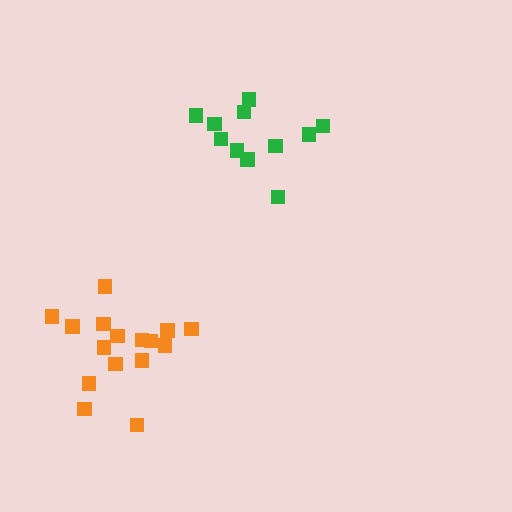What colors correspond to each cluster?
The clusters are colored: orange, green.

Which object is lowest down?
The orange cluster is bottommost.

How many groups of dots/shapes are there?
There are 2 groups.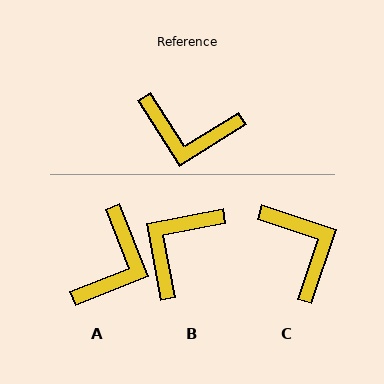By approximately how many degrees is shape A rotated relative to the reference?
Approximately 79 degrees counter-clockwise.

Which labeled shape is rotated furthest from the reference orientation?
C, about 129 degrees away.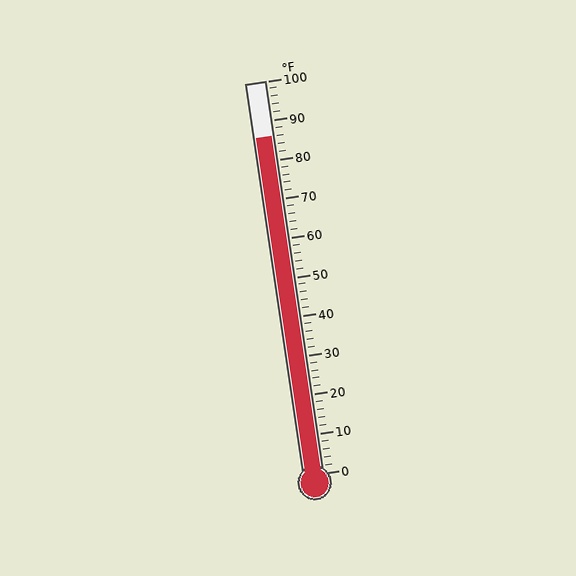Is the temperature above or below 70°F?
The temperature is above 70°F.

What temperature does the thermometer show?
The thermometer shows approximately 86°F.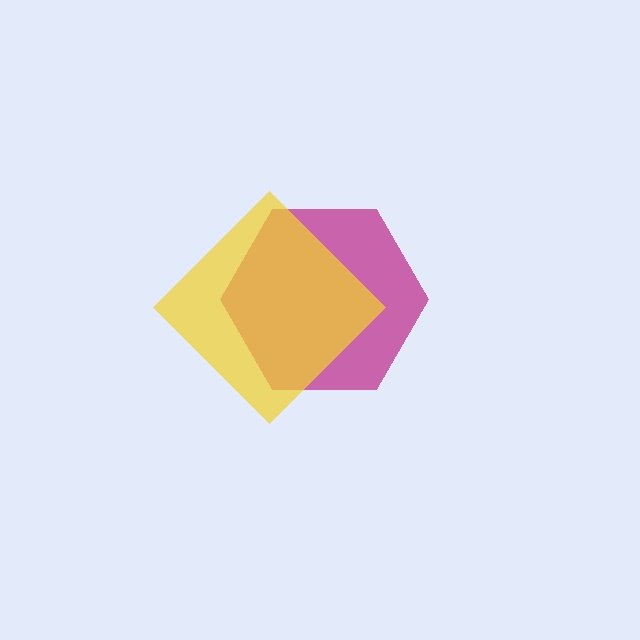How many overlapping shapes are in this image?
There are 2 overlapping shapes in the image.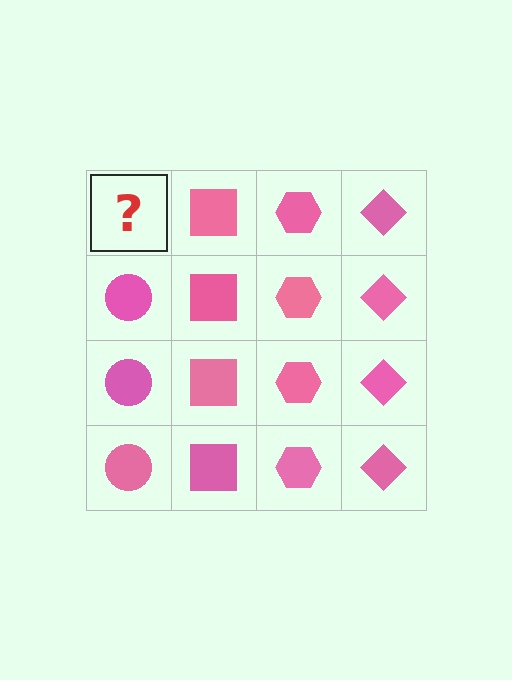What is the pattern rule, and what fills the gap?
The rule is that each column has a consistent shape. The gap should be filled with a pink circle.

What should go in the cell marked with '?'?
The missing cell should contain a pink circle.